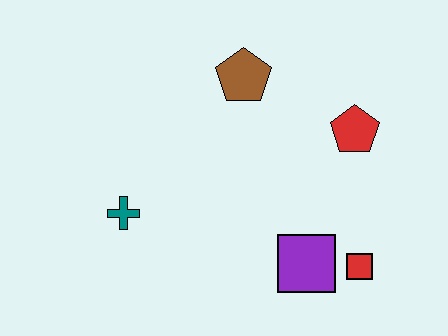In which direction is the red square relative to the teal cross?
The red square is to the right of the teal cross.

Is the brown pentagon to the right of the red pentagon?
No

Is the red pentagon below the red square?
No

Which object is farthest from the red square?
The teal cross is farthest from the red square.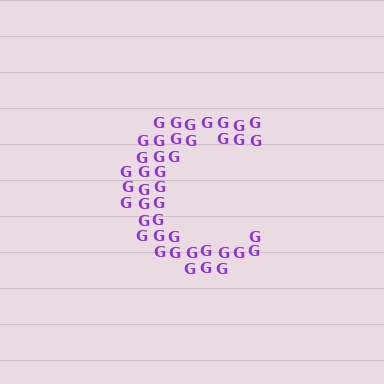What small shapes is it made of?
It is made of small letter G's.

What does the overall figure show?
The overall figure shows the letter C.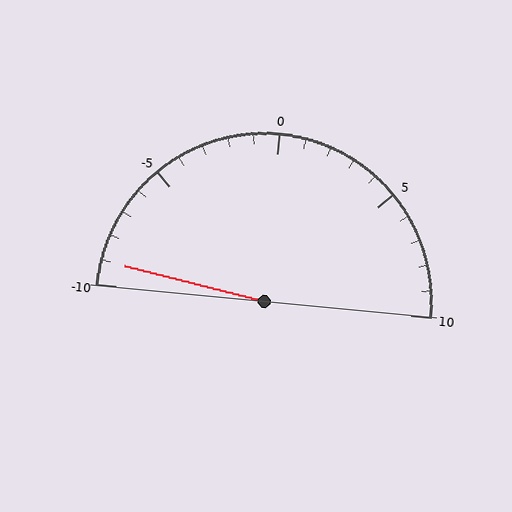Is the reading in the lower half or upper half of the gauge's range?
The reading is in the lower half of the range (-10 to 10).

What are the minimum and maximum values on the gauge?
The gauge ranges from -10 to 10.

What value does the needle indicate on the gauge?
The needle indicates approximately -9.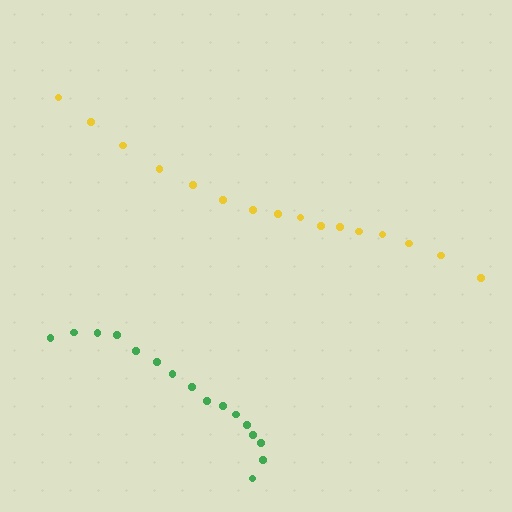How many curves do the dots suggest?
There are 2 distinct paths.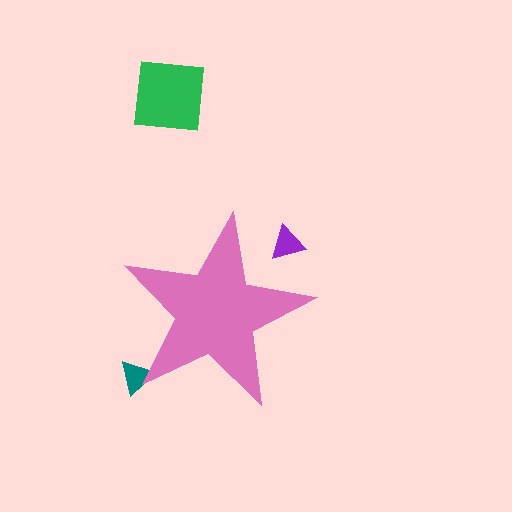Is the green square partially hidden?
No, the green square is fully visible.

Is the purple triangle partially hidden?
Yes, the purple triangle is partially hidden behind the pink star.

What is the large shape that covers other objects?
A pink star.